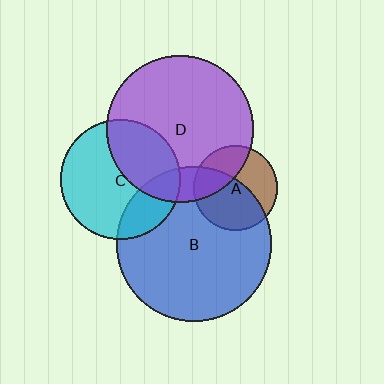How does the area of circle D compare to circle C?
Approximately 1.5 times.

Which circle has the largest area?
Circle B (blue).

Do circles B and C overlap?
Yes.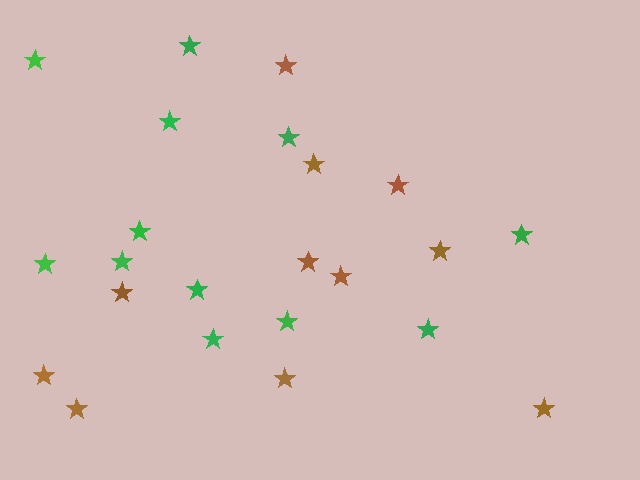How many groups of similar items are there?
There are 2 groups: one group of brown stars (11) and one group of green stars (12).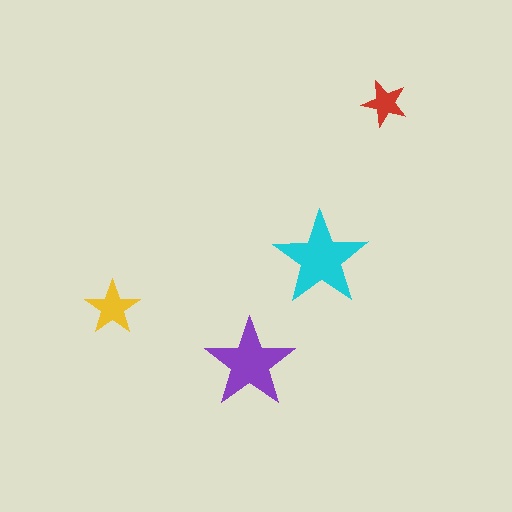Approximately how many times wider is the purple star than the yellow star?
About 1.5 times wider.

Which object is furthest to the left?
The yellow star is leftmost.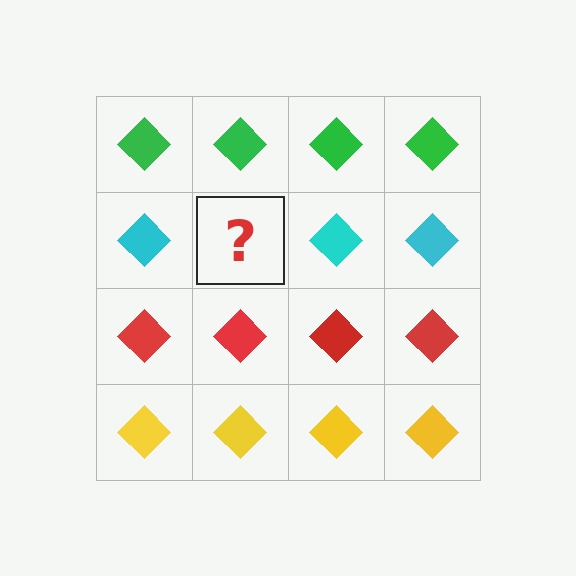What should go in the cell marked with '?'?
The missing cell should contain a cyan diamond.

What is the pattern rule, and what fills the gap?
The rule is that each row has a consistent color. The gap should be filled with a cyan diamond.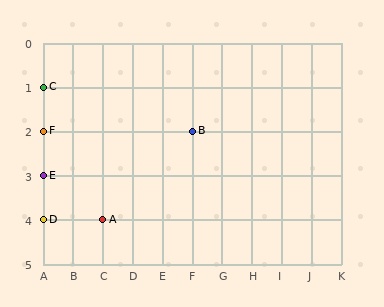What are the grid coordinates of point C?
Point C is at grid coordinates (A, 1).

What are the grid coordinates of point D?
Point D is at grid coordinates (A, 4).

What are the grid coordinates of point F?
Point F is at grid coordinates (A, 2).